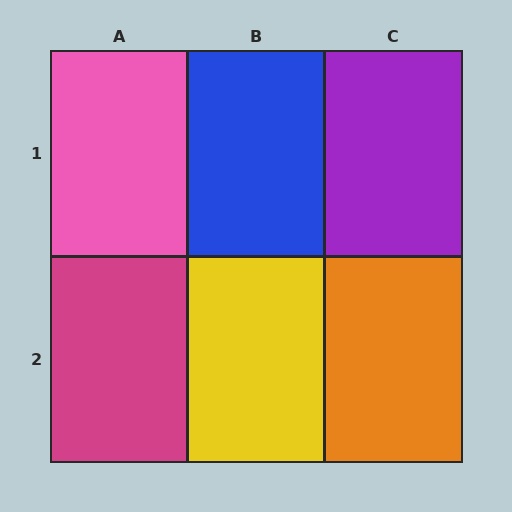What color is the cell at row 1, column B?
Blue.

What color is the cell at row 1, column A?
Pink.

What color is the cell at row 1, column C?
Purple.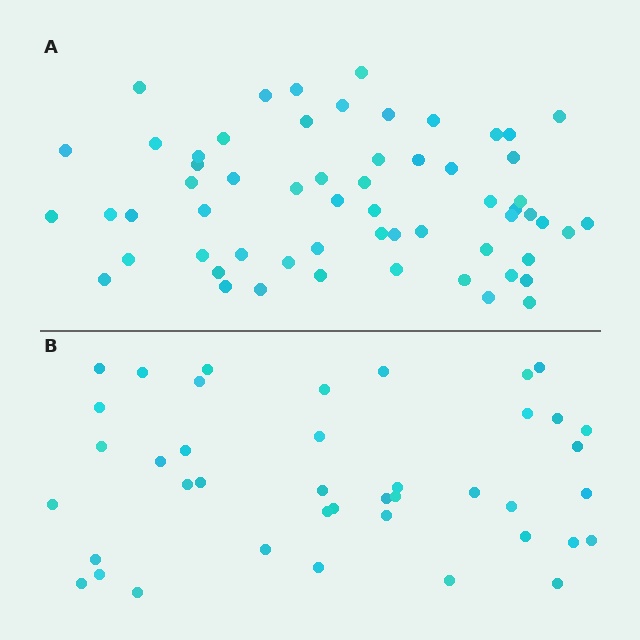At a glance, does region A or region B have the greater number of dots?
Region A (the top region) has more dots.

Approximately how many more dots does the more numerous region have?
Region A has approximately 20 more dots than region B.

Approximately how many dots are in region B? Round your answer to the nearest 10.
About 40 dots. (The exact count is 41, which rounds to 40.)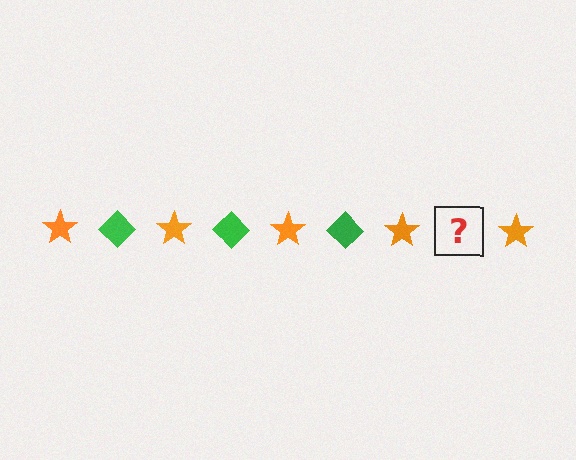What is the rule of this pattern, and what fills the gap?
The rule is that the pattern alternates between orange star and green diamond. The gap should be filled with a green diamond.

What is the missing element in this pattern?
The missing element is a green diamond.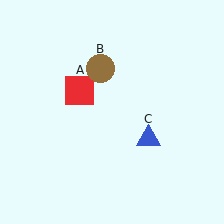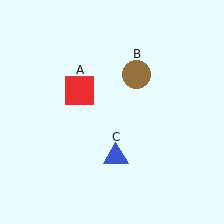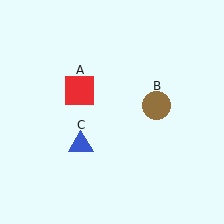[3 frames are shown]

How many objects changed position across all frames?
2 objects changed position: brown circle (object B), blue triangle (object C).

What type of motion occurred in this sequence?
The brown circle (object B), blue triangle (object C) rotated clockwise around the center of the scene.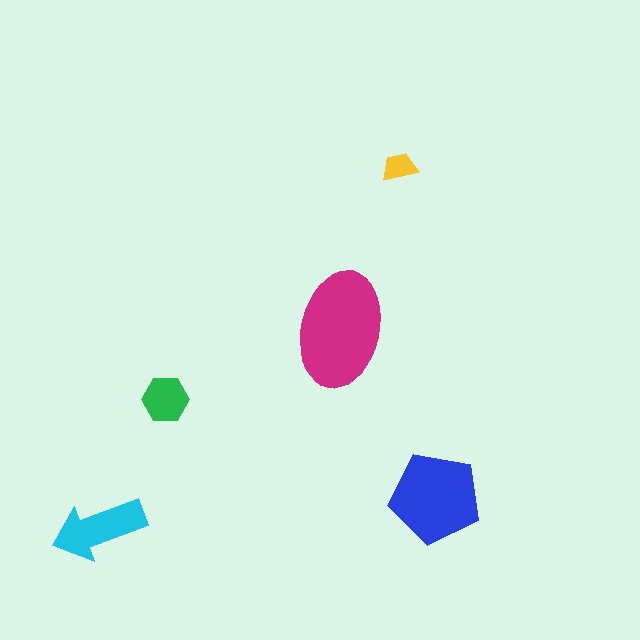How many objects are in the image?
There are 5 objects in the image.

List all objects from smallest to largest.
The yellow trapezoid, the green hexagon, the cyan arrow, the blue pentagon, the magenta ellipse.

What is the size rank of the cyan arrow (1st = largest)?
3rd.